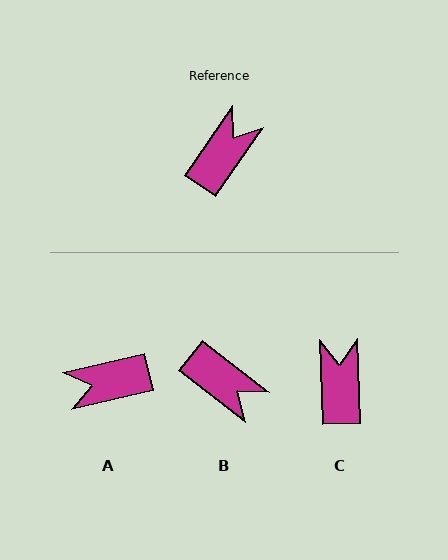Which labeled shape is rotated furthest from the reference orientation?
A, about 138 degrees away.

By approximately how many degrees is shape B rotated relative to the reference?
Approximately 94 degrees clockwise.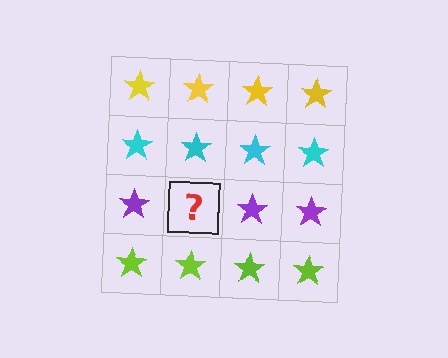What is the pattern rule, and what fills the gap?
The rule is that each row has a consistent color. The gap should be filled with a purple star.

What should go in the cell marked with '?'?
The missing cell should contain a purple star.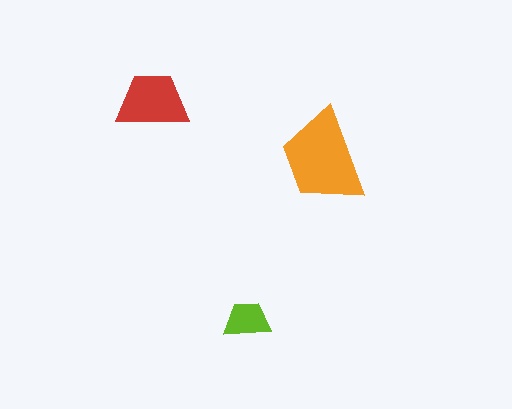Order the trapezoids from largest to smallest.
the orange one, the red one, the lime one.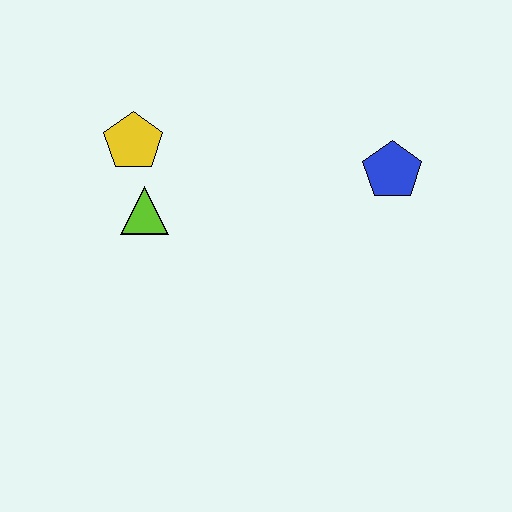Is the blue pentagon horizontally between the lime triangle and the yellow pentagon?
No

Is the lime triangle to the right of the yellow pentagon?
Yes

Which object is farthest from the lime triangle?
The blue pentagon is farthest from the lime triangle.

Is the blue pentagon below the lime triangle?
No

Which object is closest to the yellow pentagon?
The lime triangle is closest to the yellow pentagon.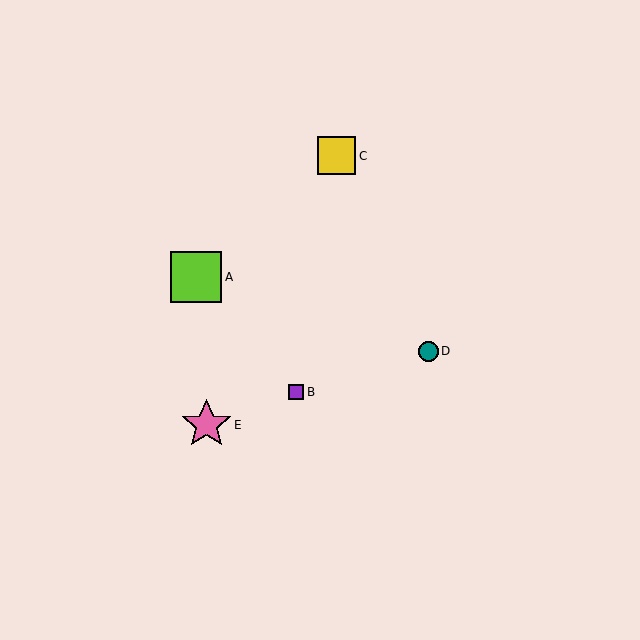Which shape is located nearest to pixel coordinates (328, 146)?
The yellow square (labeled C) at (336, 156) is nearest to that location.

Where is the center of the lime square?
The center of the lime square is at (196, 277).